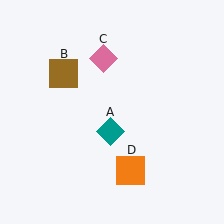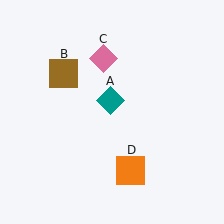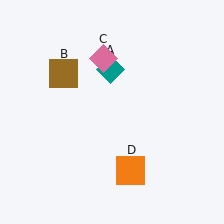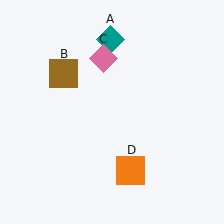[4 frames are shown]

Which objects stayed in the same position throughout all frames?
Brown square (object B) and pink diamond (object C) and orange square (object D) remained stationary.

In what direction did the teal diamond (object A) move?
The teal diamond (object A) moved up.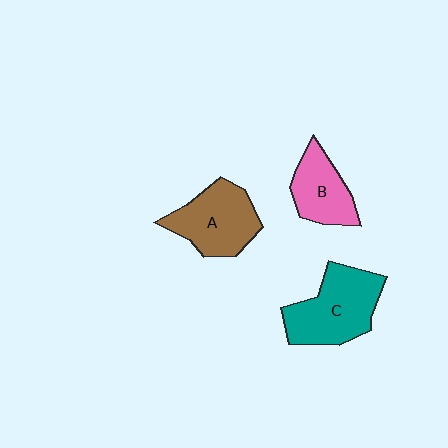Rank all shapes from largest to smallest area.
From largest to smallest: C (teal), A (brown), B (pink).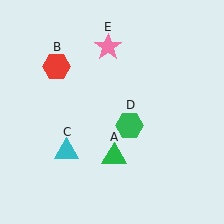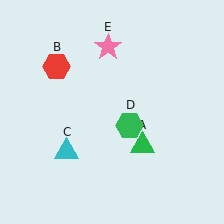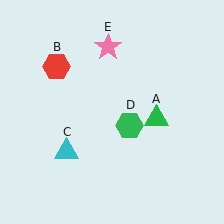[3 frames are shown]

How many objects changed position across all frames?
1 object changed position: green triangle (object A).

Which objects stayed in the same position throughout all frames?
Red hexagon (object B) and cyan triangle (object C) and green hexagon (object D) and pink star (object E) remained stationary.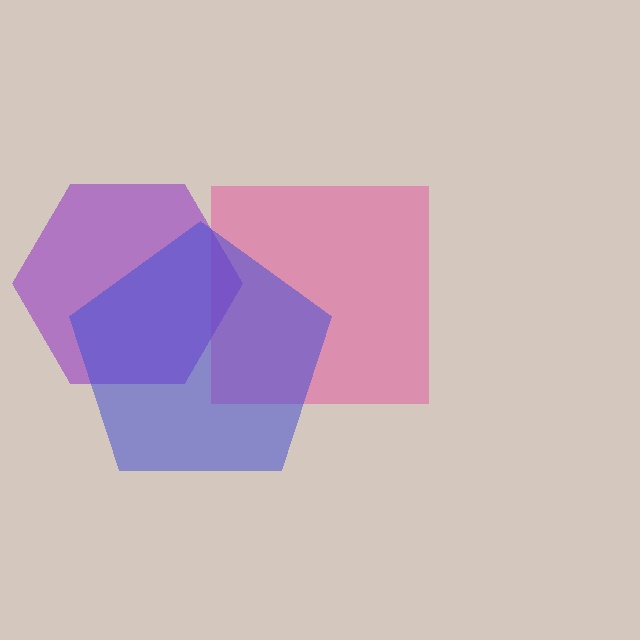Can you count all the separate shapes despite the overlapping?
Yes, there are 3 separate shapes.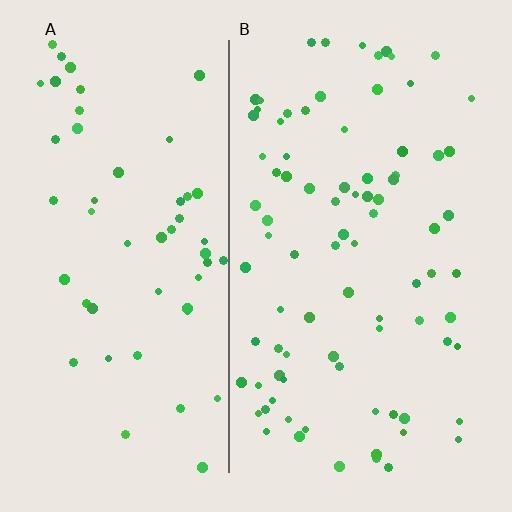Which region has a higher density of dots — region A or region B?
B (the right).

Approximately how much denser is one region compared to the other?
Approximately 1.6× — region B over region A.